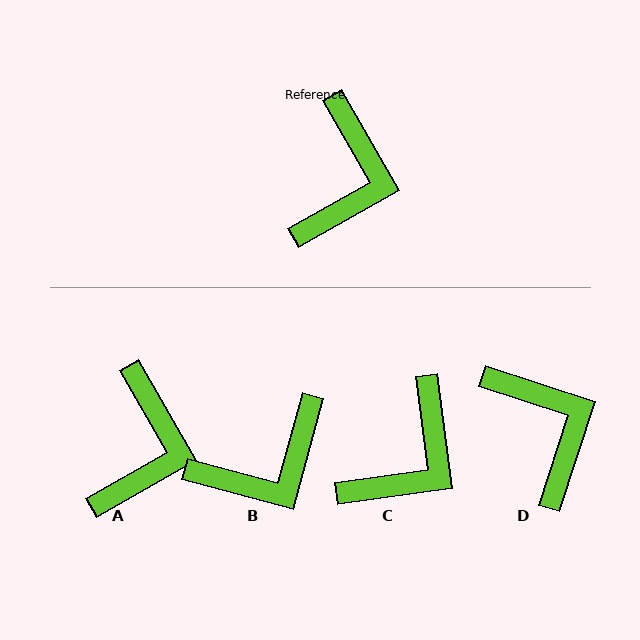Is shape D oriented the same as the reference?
No, it is off by about 42 degrees.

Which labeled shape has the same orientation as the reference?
A.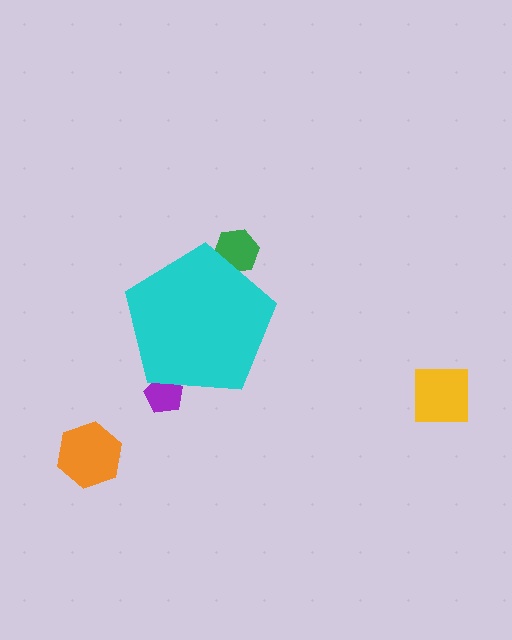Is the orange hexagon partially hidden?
No, the orange hexagon is fully visible.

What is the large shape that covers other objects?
A cyan pentagon.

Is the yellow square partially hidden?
No, the yellow square is fully visible.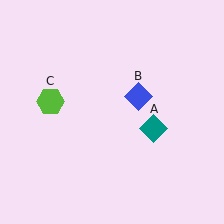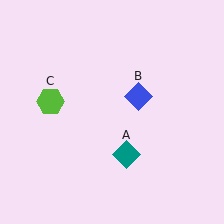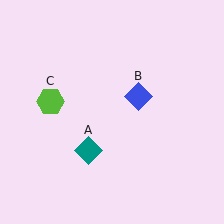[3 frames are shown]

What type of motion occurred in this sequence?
The teal diamond (object A) rotated clockwise around the center of the scene.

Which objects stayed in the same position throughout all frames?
Blue diamond (object B) and lime hexagon (object C) remained stationary.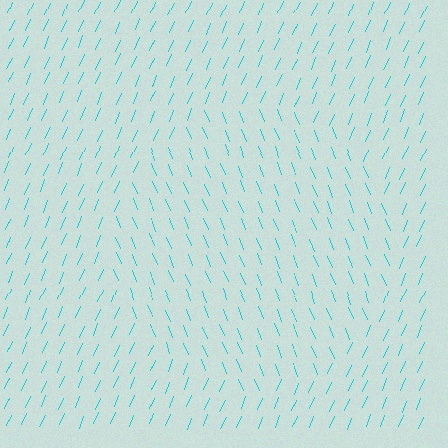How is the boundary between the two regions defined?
The boundary is defined purely by a change in line orientation (approximately 45 degrees difference). All lines are the same color and thickness.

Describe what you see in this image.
The image is filled with small cyan line segments. A circle region in the image has lines oriented differently from the surrounding lines, creating a visible texture boundary.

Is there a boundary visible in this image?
Yes, there is a texture boundary formed by a change in line orientation.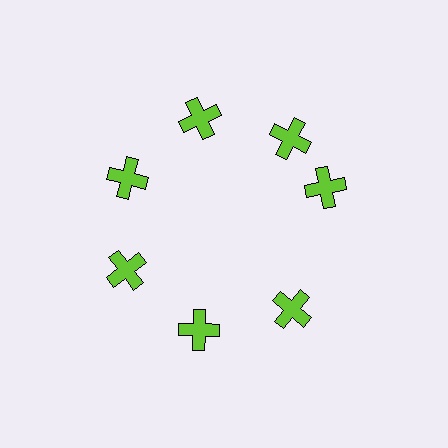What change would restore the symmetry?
The symmetry would be restored by rotating it back into even spacing with its neighbors so that all 7 crosses sit at equal angles and equal distance from the center.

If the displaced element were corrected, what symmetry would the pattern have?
It would have 7-fold rotational symmetry — the pattern would map onto itself every 51 degrees.